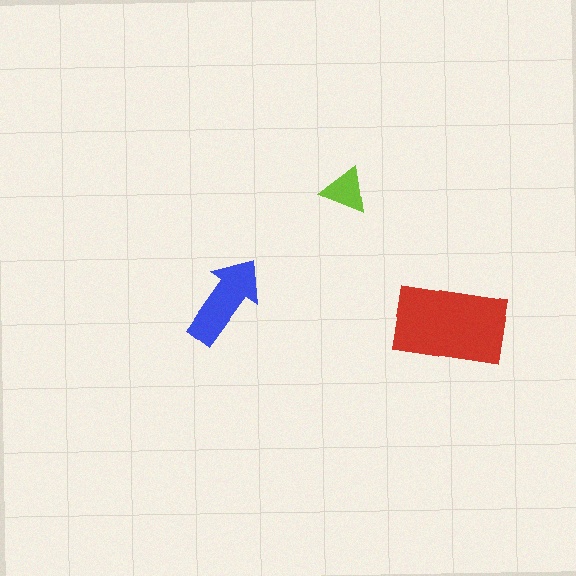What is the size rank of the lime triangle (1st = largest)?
3rd.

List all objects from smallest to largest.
The lime triangle, the blue arrow, the red rectangle.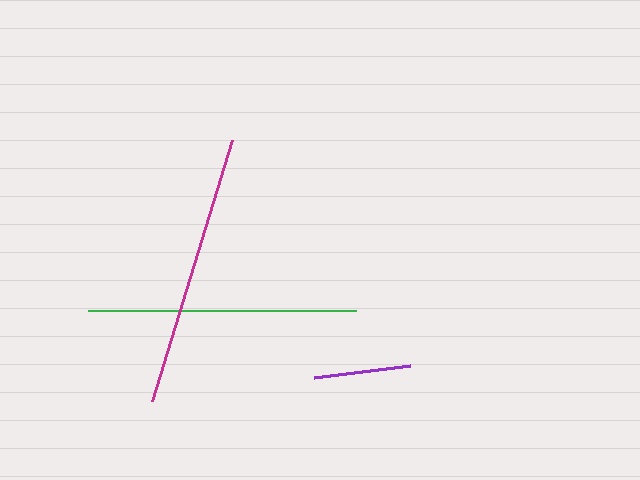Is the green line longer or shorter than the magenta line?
The magenta line is longer than the green line.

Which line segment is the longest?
The magenta line is the longest at approximately 272 pixels.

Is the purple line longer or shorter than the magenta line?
The magenta line is longer than the purple line.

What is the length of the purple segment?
The purple segment is approximately 97 pixels long.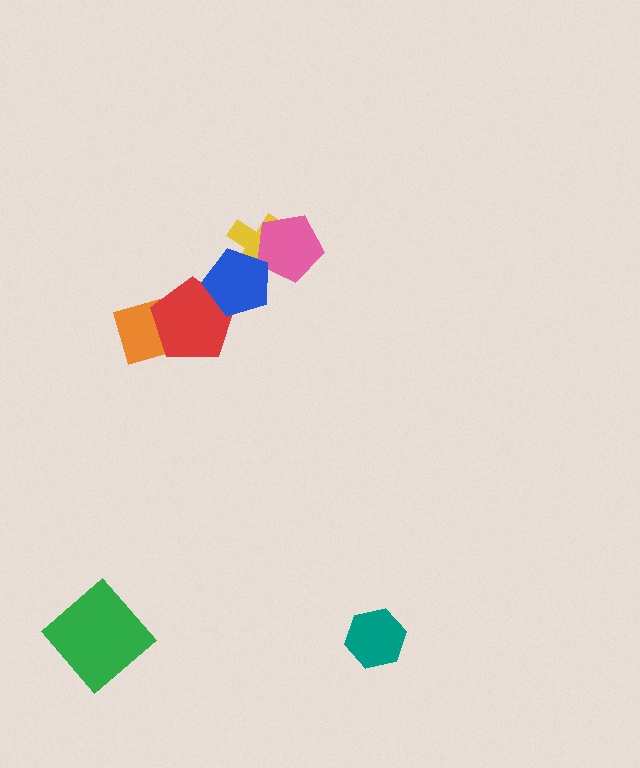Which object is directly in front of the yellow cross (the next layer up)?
The pink pentagon is directly in front of the yellow cross.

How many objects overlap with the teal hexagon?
0 objects overlap with the teal hexagon.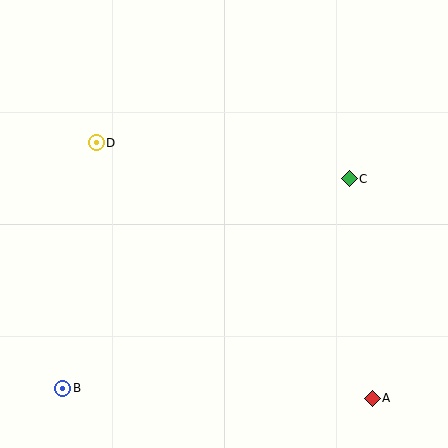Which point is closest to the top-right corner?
Point C is closest to the top-right corner.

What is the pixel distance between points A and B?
The distance between A and B is 310 pixels.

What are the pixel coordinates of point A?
Point A is at (372, 398).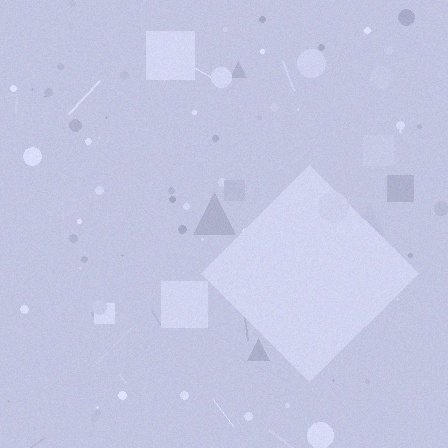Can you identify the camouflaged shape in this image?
The camouflaged shape is a diamond.